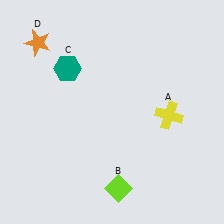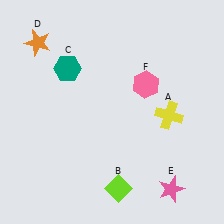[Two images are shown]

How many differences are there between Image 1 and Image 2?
There are 2 differences between the two images.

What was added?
A pink star (E), a pink hexagon (F) were added in Image 2.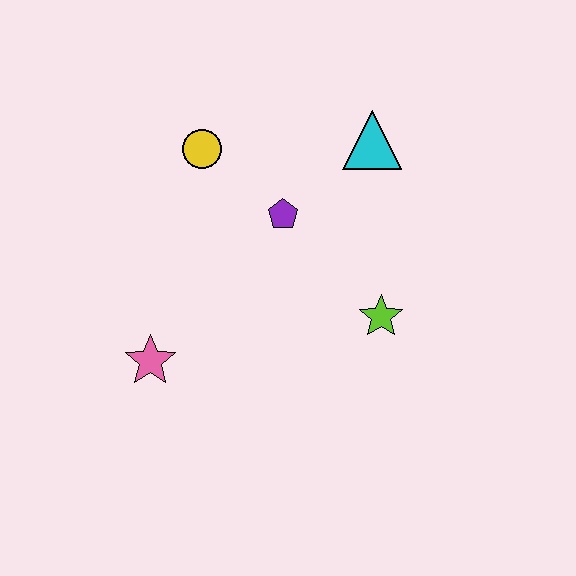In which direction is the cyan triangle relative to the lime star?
The cyan triangle is above the lime star.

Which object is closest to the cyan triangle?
The purple pentagon is closest to the cyan triangle.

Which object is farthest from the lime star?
The yellow circle is farthest from the lime star.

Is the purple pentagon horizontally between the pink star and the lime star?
Yes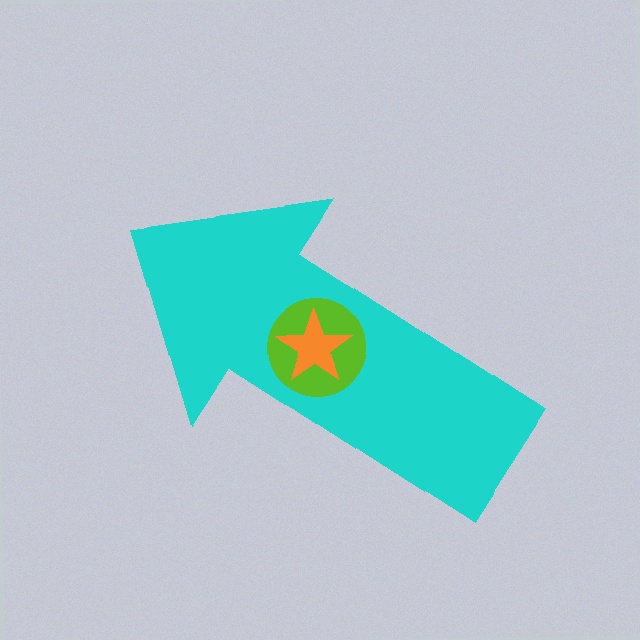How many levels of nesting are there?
3.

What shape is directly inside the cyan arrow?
The lime circle.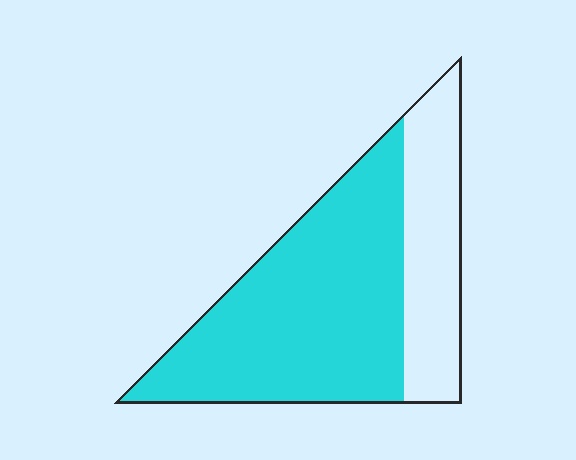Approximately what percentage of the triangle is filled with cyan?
Approximately 70%.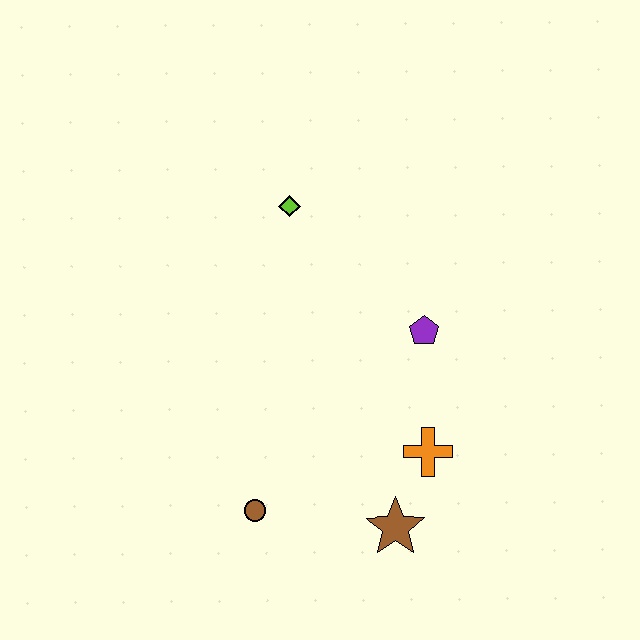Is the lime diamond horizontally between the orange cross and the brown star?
No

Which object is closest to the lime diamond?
The purple pentagon is closest to the lime diamond.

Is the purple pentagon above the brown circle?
Yes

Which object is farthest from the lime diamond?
The brown star is farthest from the lime diamond.